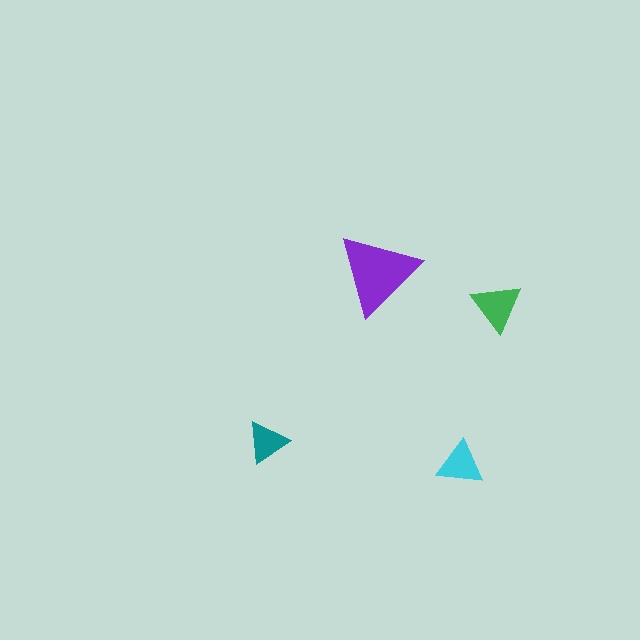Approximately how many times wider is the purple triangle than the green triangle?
About 1.5 times wider.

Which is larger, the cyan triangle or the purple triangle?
The purple one.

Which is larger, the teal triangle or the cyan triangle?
The cyan one.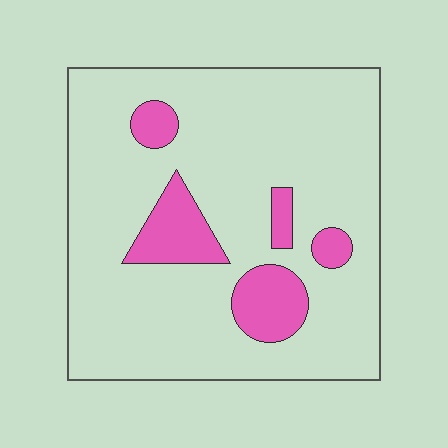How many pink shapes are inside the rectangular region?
5.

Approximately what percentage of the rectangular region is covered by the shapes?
Approximately 15%.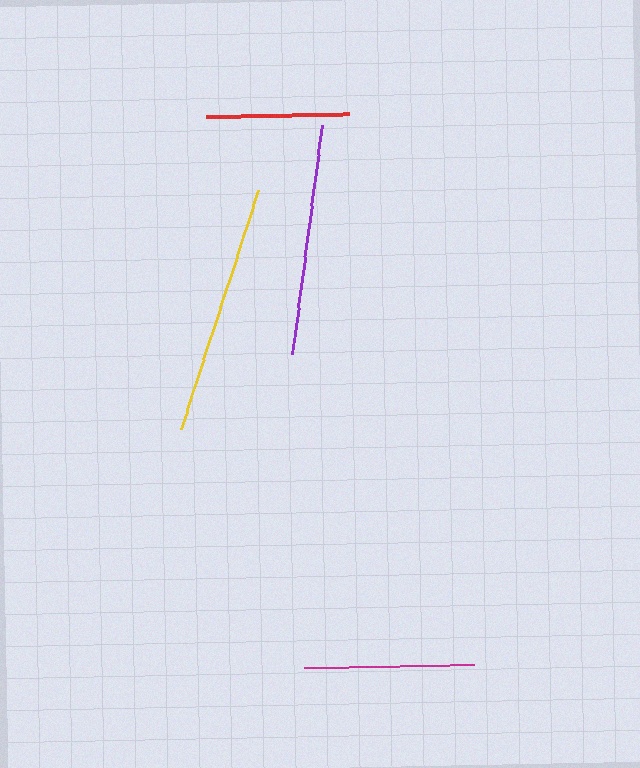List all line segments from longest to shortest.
From longest to shortest: yellow, purple, magenta, red.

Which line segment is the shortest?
The red line is the shortest at approximately 143 pixels.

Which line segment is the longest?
The yellow line is the longest at approximately 251 pixels.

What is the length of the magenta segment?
The magenta segment is approximately 170 pixels long.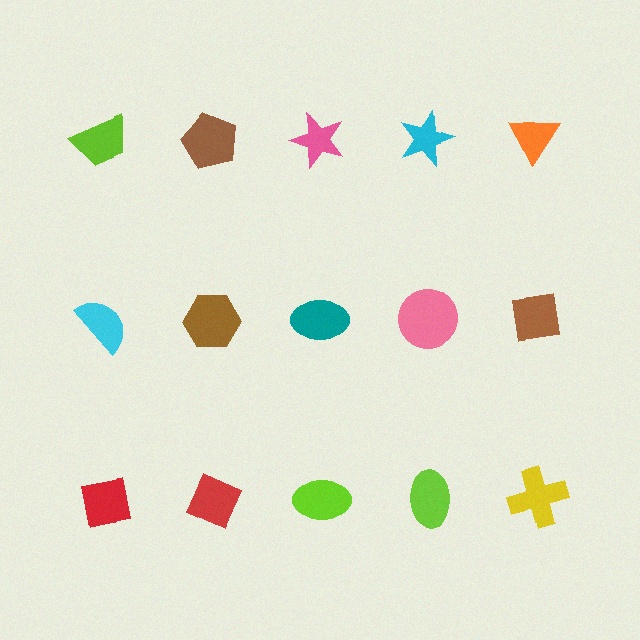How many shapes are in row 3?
5 shapes.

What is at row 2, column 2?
A brown hexagon.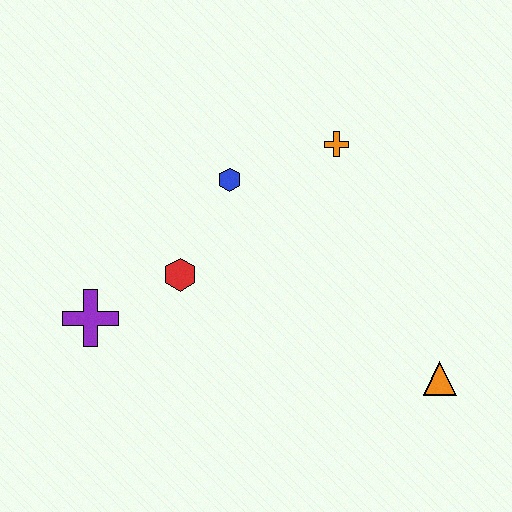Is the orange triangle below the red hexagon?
Yes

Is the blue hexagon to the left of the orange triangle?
Yes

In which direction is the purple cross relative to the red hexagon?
The purple cross is to the left of the red hexagon.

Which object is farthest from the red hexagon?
The orange triangle is farthest from the red hexagon.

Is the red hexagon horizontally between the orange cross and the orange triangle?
No